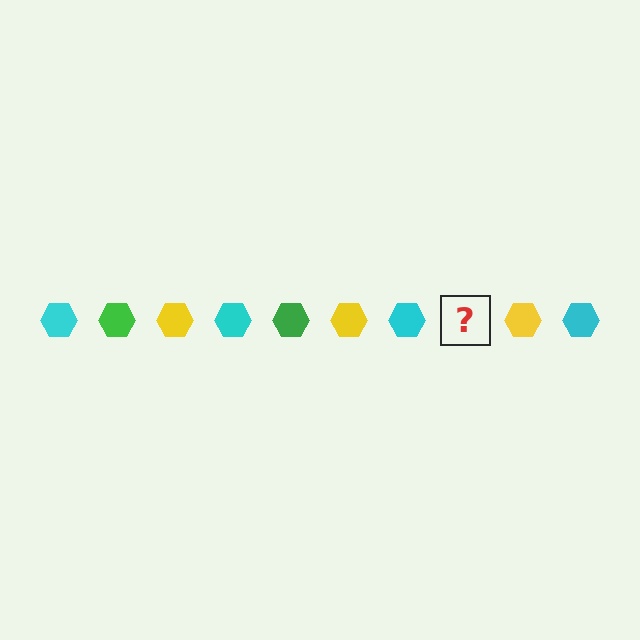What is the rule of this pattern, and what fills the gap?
The rule is that the pattern cycles through cyan, green, yellow hexagons. The gap should be filled with a green hexagon.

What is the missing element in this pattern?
The missing element is a green hexagon.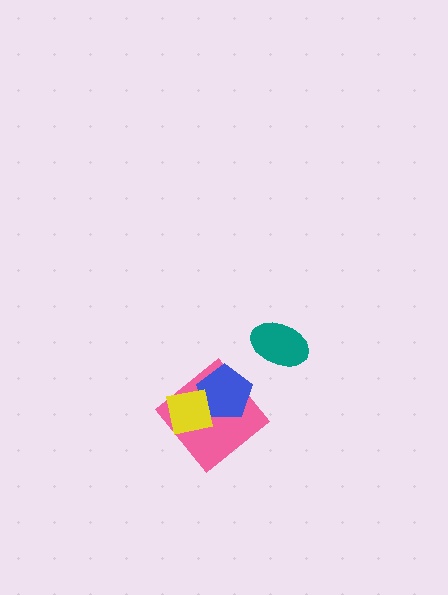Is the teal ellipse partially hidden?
No, no other shape covers it.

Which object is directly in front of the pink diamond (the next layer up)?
The blue pentagon is directly in front of the pink diamond.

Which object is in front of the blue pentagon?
The yellow square is in front of the blue pentagon.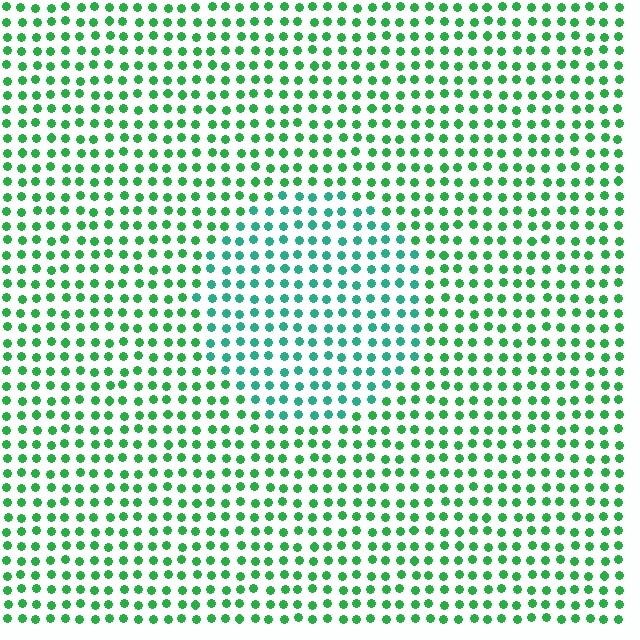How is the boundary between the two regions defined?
The boundary is defined purely by a slight shift in hue (about 31 degrees). Spacing, size, and orientation are identical on both sides.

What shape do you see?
I see a circle.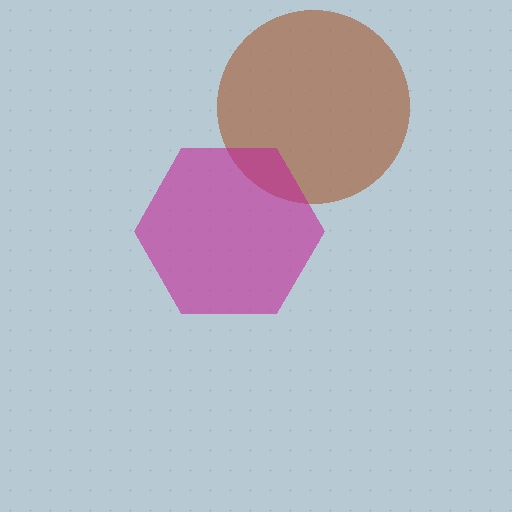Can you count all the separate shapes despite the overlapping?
Yes, there are 2 separate shapes.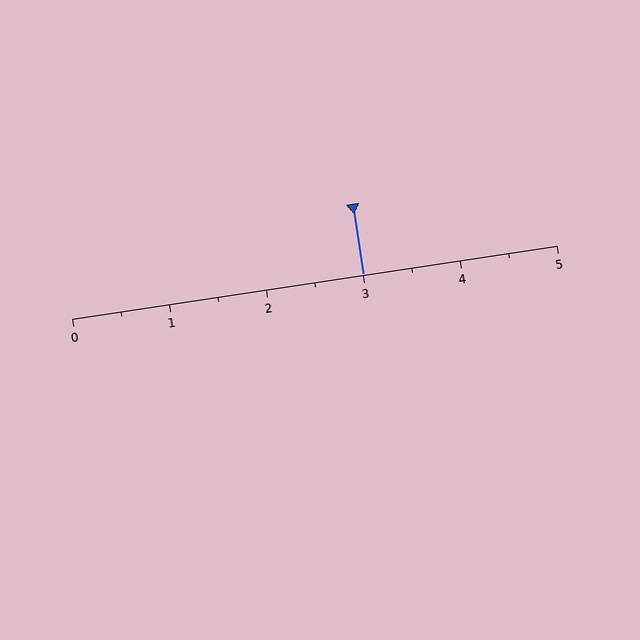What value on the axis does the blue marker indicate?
The marker indicates approximately 3.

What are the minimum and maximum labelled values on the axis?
The axis runs from 0 to 5.